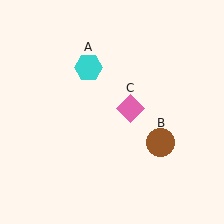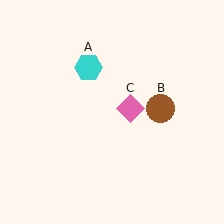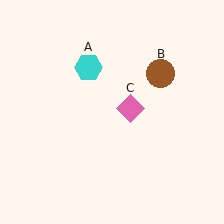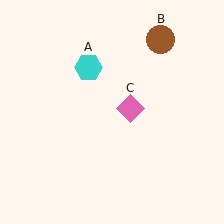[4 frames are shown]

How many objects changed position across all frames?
1 object changed position: brown circle (object B).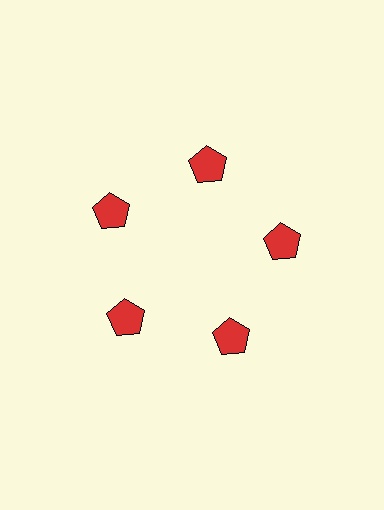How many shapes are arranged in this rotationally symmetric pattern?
There are 5 shapes, arranged in 5 groups of 1.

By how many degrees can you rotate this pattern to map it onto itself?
The pattern maps onto itself every 72 degrees of rotation.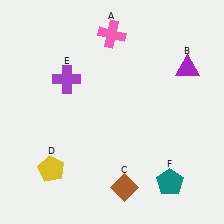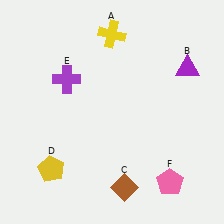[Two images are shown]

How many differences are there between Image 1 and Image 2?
There are 2 differences between the two images.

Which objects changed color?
A changed from pink to yellow. F changed from teal to pink.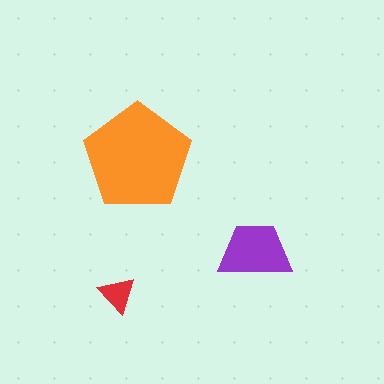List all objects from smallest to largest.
The red triangle, the purple trapezoid, the orange pentagon.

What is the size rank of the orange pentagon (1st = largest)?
1st.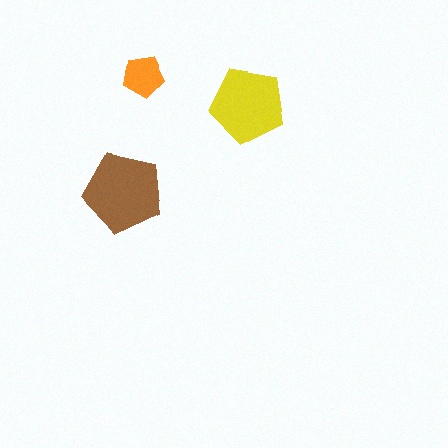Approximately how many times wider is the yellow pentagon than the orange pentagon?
About 2 times wider.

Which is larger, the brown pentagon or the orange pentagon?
The brown one.